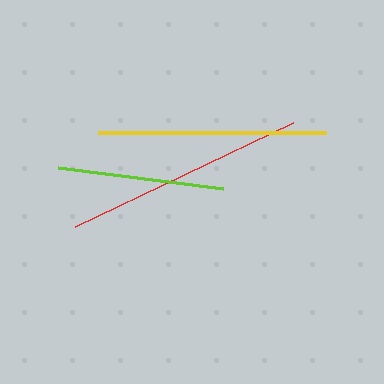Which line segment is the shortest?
The lime line is the shortest at approximately 167 pixels.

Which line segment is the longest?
The red line is the longest at approximately 242 pixels.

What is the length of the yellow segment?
The yellow segment is approximately 228 pixels long.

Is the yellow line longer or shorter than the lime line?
The yellow line is longer than the lime line.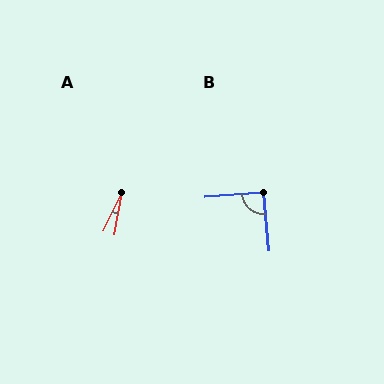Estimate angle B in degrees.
Approximately 92 degrees.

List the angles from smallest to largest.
A (16°), B (92°).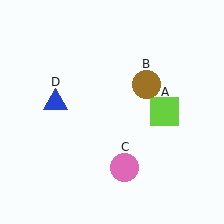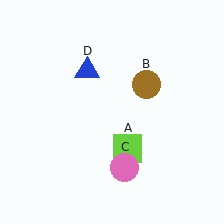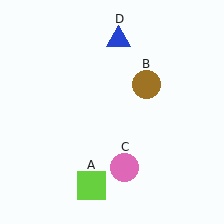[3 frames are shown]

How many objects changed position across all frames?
2 objects changed position: lime square (object A), blue triangle (object D).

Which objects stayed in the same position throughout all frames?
Brown circle (object B) and pink circle (object C) remained stationary.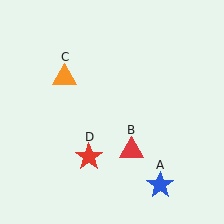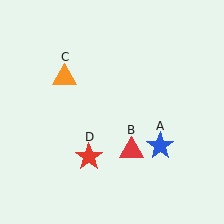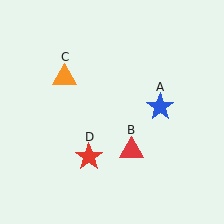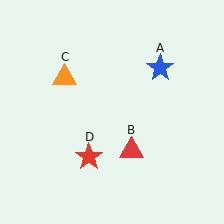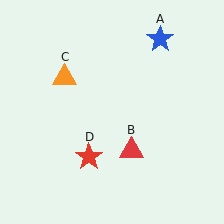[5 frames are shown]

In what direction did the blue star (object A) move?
The blue star (object A) moved up.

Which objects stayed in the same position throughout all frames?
Red triangle (object B) and orange triangle (object C) and red star (object D) remained stationary.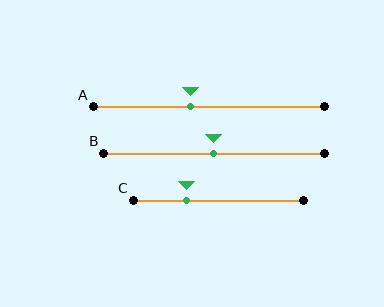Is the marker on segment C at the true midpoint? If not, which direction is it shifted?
No, the marker on segment C is shifted to the left by about 19% of the segment length.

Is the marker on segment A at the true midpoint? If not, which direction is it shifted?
No, the marker on segment A is shifted to the left by about 8% of the segment length.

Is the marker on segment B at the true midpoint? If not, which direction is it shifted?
Yes, the marker on segment B is at the true midpoint.